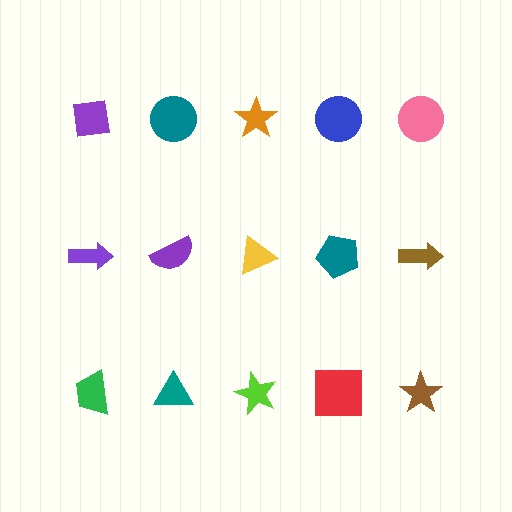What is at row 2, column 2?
A purple semicircle.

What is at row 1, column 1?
A purple square.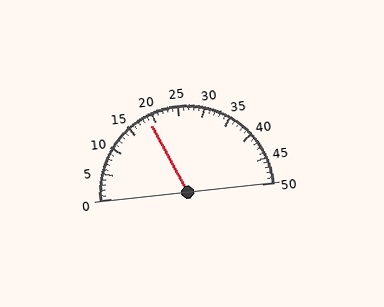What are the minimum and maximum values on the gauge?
The gauge ranges from 0 to 50.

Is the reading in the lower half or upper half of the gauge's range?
The reading is in the lower half of the range (0 to 50).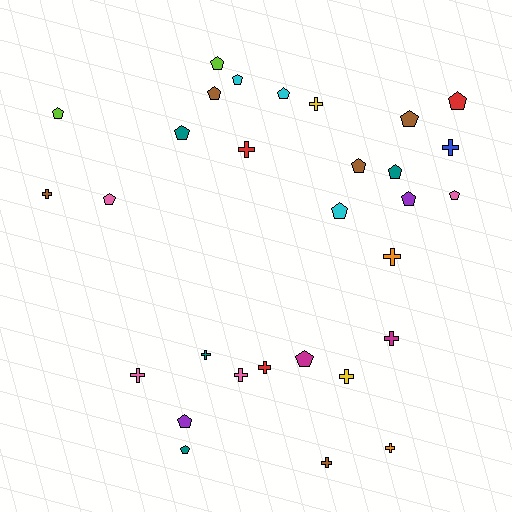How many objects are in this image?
There are 30 objects.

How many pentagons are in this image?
There are 17 pentagons.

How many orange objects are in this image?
There are 2 orange objects.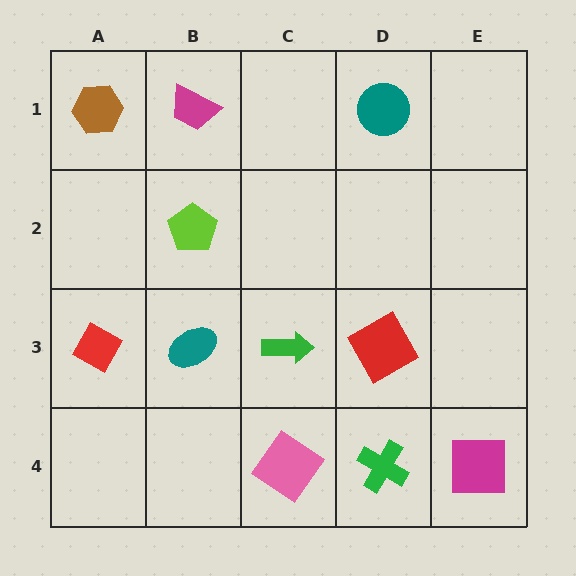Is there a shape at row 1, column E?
No, that cell is empty.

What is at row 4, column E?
A magenta square.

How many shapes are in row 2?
1 shape.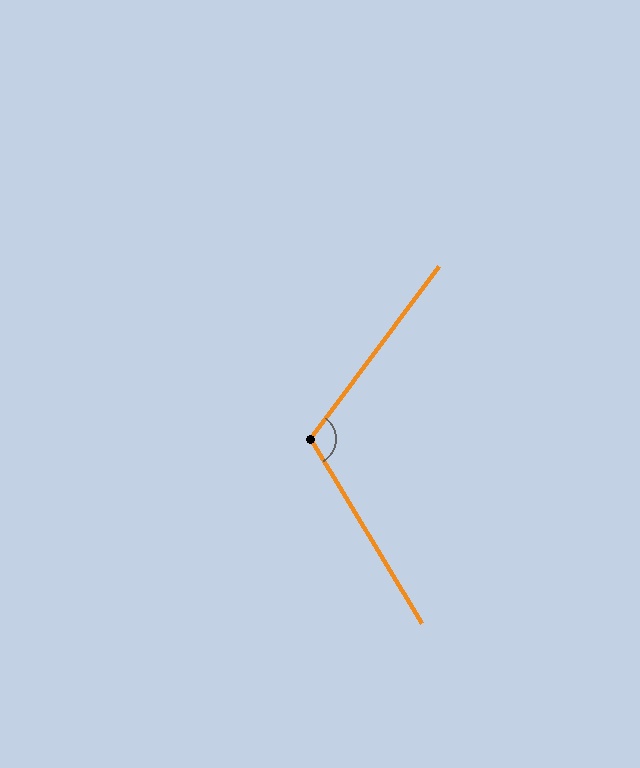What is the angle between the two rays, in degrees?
Approximately 112 degrees.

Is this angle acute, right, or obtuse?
It is obtuse.